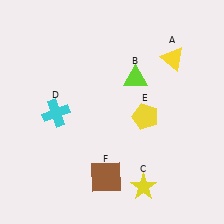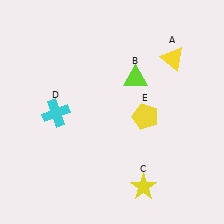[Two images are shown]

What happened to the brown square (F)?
The brown square (F) was removed in Image 2. It was in the bottom-left area of Image 1.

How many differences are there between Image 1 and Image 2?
There is 1 difference between the two images.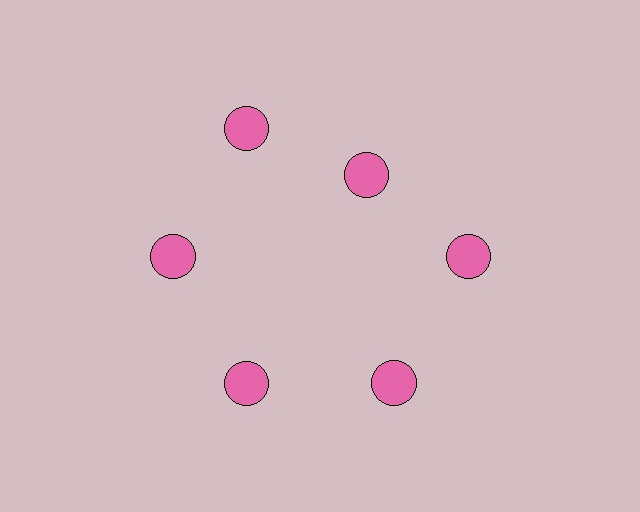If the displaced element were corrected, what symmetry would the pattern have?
It would have 6-fold rotational symmetry — the pattern would map onto itself every 60 degrees.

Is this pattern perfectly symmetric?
No. The 6 pink circles are arranged in a ring, but one element near the 1 o'clock position is pulled inward toward the center, breaking the 6-fold rotational symmetry.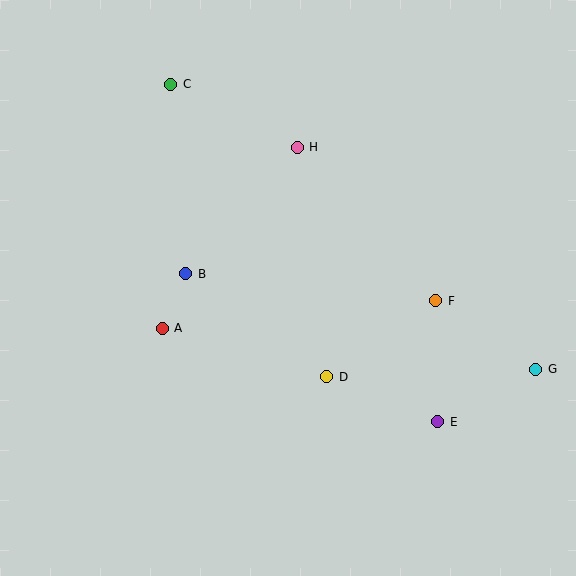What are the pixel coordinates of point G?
Point G is at (536, 369).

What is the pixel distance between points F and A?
The distance between F and A is 275 pixels.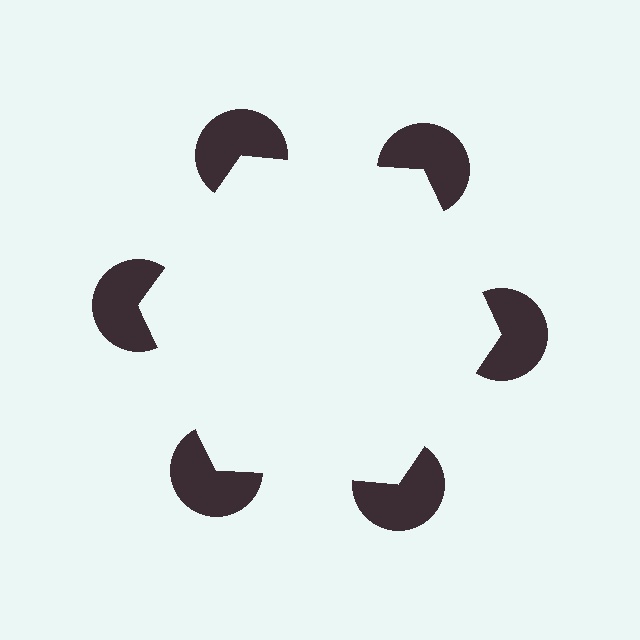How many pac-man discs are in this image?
There are 6 — one at each vertex of the illusory hexagon.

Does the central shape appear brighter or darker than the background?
It typically appears slightly brighter than the background, even though no actual brightness change is drawn.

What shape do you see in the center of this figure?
An illusory hexagon — its edges are inferred from the aligned wedge cuts in the pac-man discs, not physically drawn.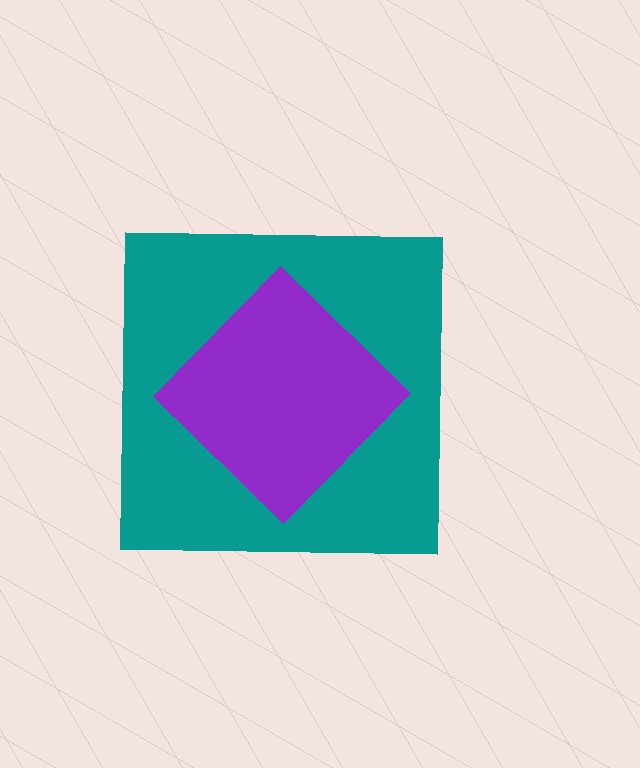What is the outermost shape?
The teal square.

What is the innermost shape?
The purple diamond.